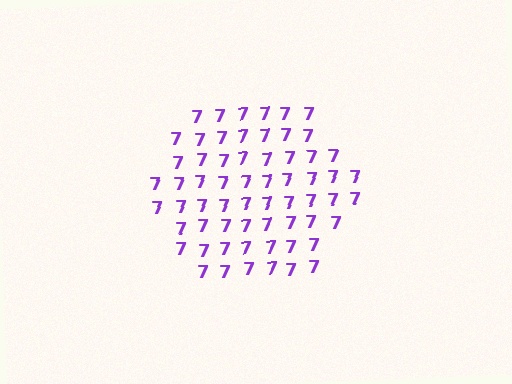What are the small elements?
The small elements are digit 7's.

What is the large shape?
The large shape is a hexagon.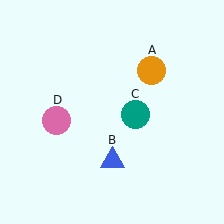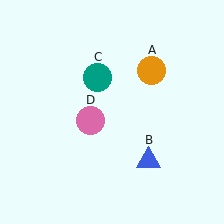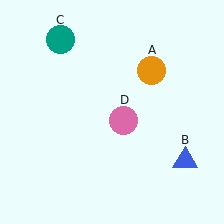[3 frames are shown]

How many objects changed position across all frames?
3 objects changed position: blue triangle (object B), teal circle (object C), pink circle (object D).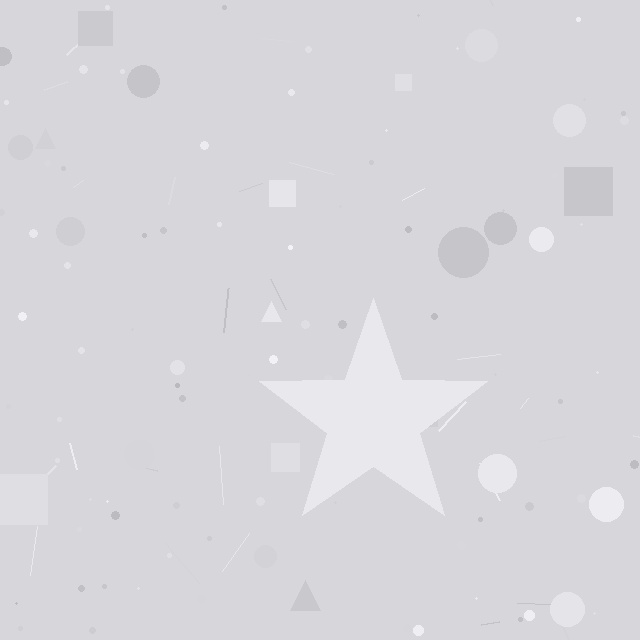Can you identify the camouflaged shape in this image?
The camouflaged shape is a star.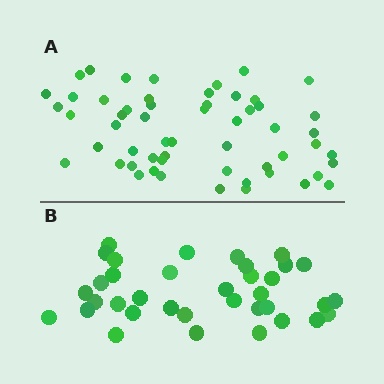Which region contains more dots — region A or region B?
Region A (the top region) has more dots.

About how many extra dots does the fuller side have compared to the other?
Region A has approximately 20 more dots than region B.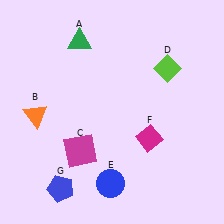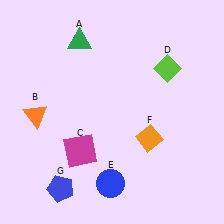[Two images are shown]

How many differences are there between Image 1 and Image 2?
There is 1 difference between the two images.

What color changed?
The diamond (F) changed from magenta in Image 1 to orange in Image 2.